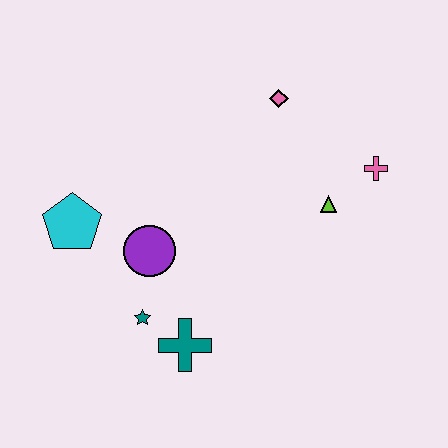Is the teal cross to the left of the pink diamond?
Yes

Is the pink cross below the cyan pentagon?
No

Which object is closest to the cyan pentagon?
The purple circle is closest to the cyan pentagon.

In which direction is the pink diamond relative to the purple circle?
The pink diamond is above the purple circle.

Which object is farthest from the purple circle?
The pink cross is farthest from the purple circle.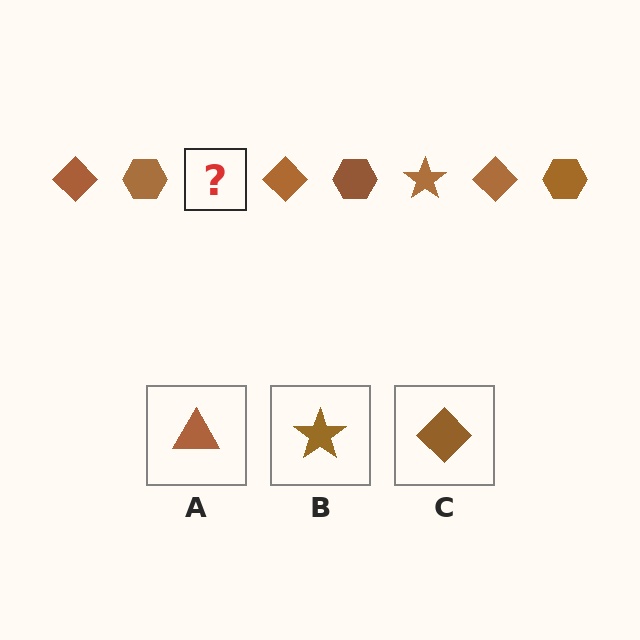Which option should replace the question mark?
Option B.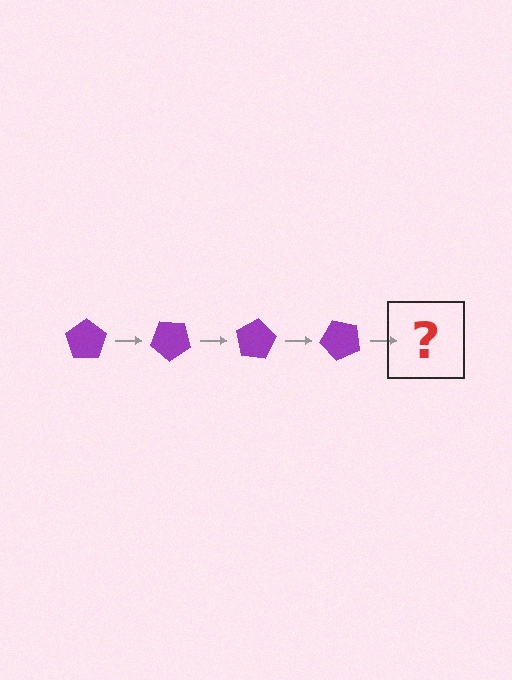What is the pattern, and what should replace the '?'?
The pattern is that the pentagon rotates 40 degrees each step. The '?' should be a purple pentagon rotated 160 degrees.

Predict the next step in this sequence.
The next step is a purple pentagon rotated 160 degrees.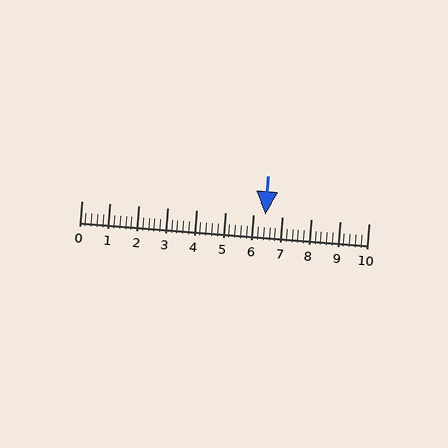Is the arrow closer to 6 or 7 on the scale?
The arrow is closer to 6.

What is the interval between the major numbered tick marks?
The major tick marks are spaced 1 units apart.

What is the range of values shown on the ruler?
The ruler shows values from 0 to 10.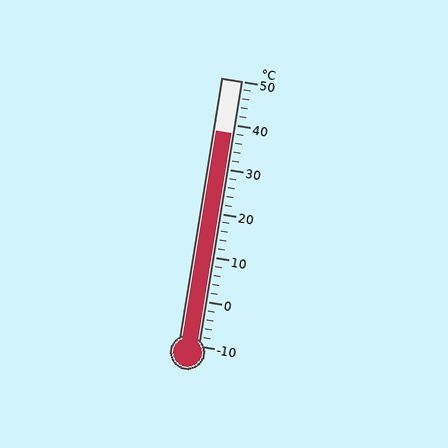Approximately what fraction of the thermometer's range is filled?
The thermometer is filled to approximately 80% of its range.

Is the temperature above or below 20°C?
The temperature is above 20°C.